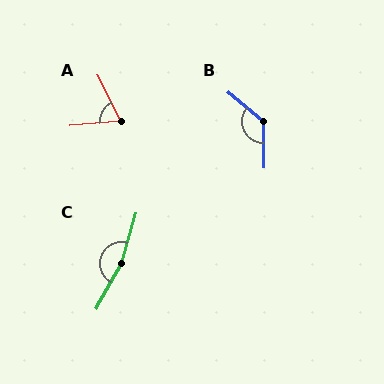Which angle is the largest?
C, at approximately 167 degrees.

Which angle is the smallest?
A, at approximately 69 degrees.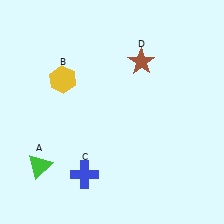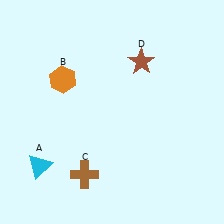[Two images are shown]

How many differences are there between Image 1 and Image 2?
There are 3 differences between the two images.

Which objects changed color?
A changed from green to cyan. B changed from yellow to orange. C changed from blue to brown.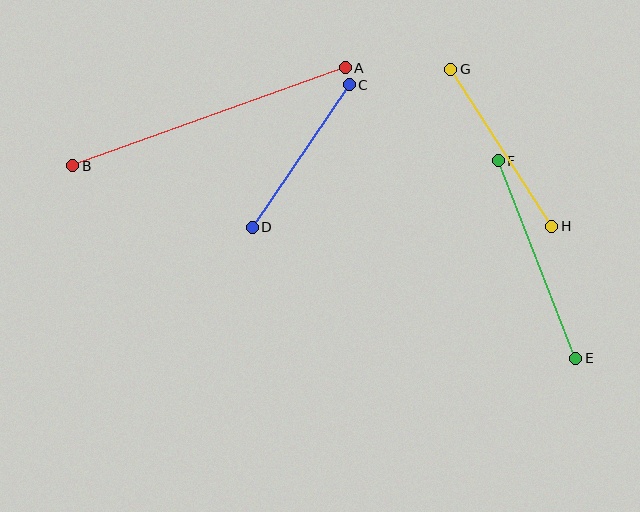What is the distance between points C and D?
The distance is approximately 172 pixels.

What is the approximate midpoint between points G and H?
The midpoint is at approximately (501, 148) pixels.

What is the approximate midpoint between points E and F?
The midpoint is at approximately (537, 260) pixels.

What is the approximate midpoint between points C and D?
The midpoint is at approximately (301, 156) pixels.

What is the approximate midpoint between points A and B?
The midpoint is at approximately (209, 117) pixels.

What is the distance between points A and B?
The distance is approximately 289 pixels.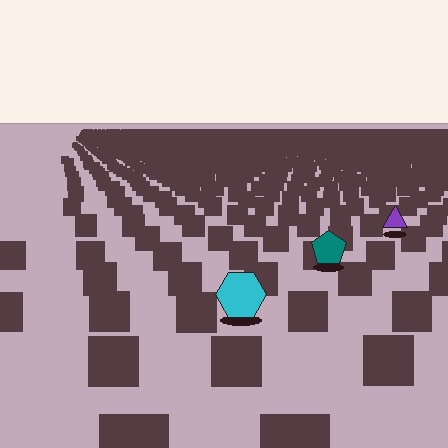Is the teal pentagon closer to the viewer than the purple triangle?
Yes. The teal pentagon is closer — you can tell from the texture gradient: the ground texture is coarser near it.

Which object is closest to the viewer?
The cyan hexagon is closest. The texture marks near it are larger and more spread out.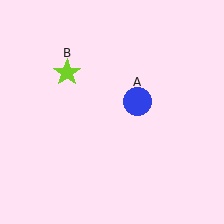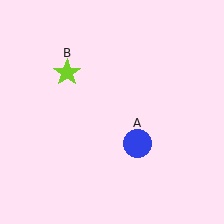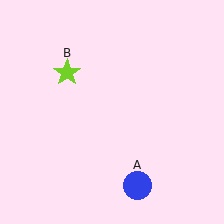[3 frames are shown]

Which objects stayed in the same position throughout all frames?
Lime star (object B) remained stationary.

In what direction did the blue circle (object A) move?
The blue circle (object A) moved down.